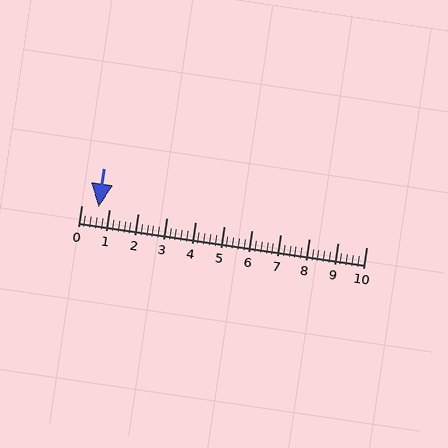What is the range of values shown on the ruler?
The ruler shows values from 0 to 10.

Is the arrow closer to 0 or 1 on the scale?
The arrow is closer to 1.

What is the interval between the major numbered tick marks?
The major tick marks are spaced 1 units apart.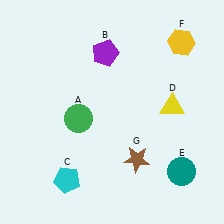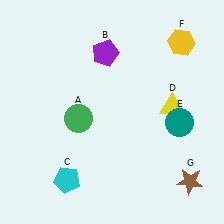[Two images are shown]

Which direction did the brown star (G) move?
The brown star (G) moved right.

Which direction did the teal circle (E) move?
The teal circle (E) moved up.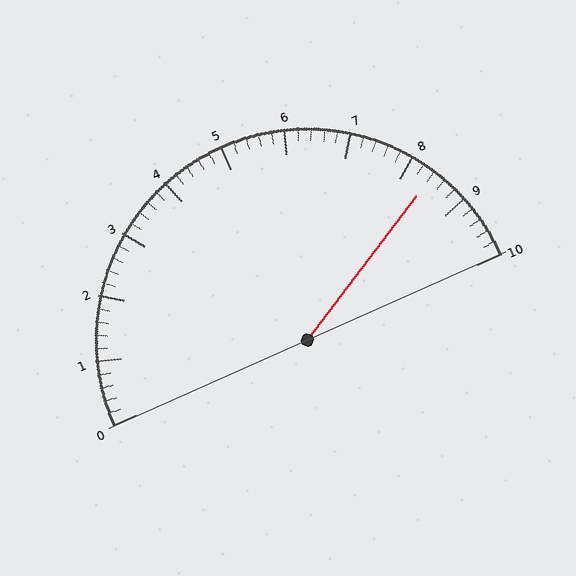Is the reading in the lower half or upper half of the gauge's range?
The reading is in the upper half of the range (0 to 10).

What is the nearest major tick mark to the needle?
The nearest major tick mark is 8.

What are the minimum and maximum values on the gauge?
The gauge ranges from 0 to 10.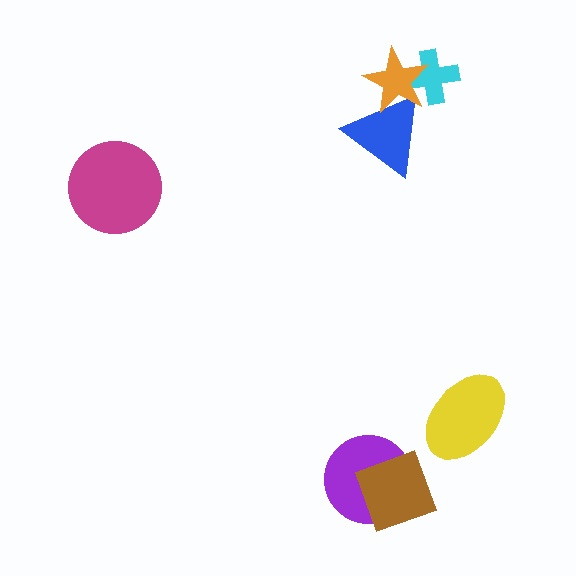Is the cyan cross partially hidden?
Yes, it is partially covered by another shape.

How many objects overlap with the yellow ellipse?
0 objects overlap with the yellow ellipse.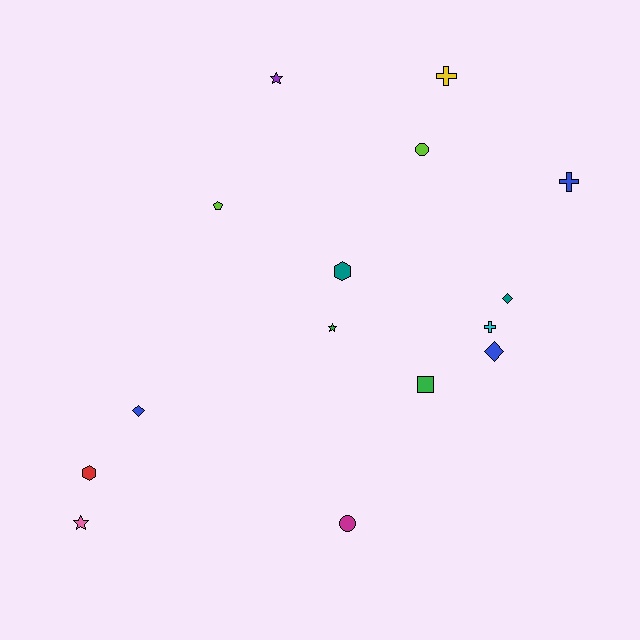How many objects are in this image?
There are 15 objects.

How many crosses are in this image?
There are 3 crosses.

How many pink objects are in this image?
There is 1 pink object.